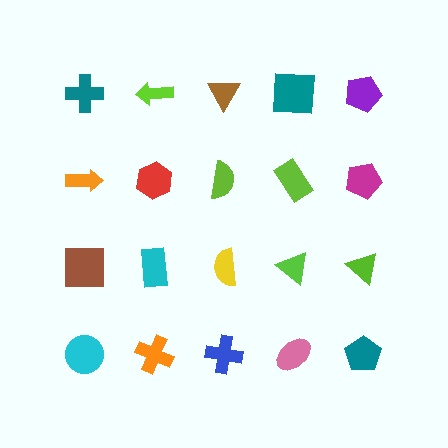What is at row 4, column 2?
An orange cross.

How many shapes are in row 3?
5 shapes.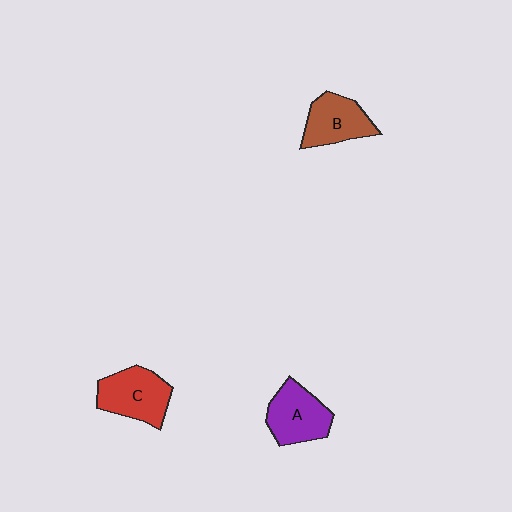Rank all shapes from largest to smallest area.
From largest to smallest: C (red), A (purple), B (brown).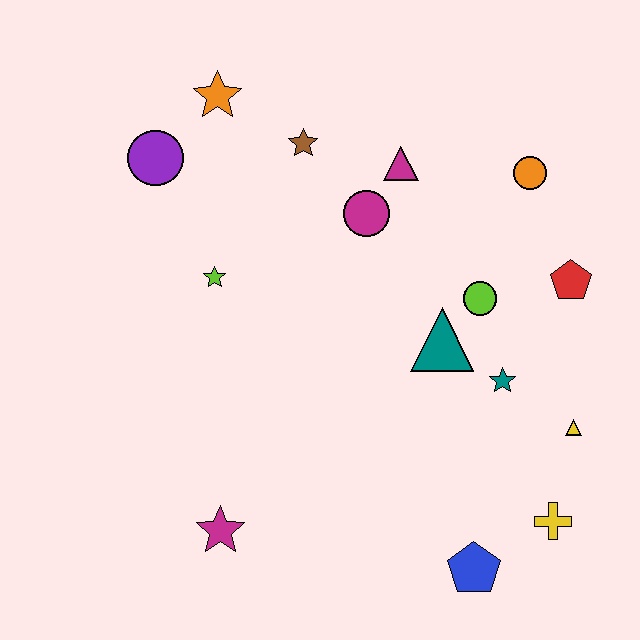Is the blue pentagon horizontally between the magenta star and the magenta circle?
No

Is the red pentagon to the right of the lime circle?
Yes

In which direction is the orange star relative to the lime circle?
The orange star is to the left of the lime circle.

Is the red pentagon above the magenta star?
Yes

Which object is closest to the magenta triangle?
The magenta circle is closest to the magenta triangle.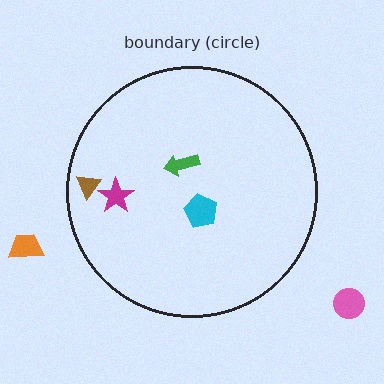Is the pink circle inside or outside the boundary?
Outside.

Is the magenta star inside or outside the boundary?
Inside.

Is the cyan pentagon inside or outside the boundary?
Inside.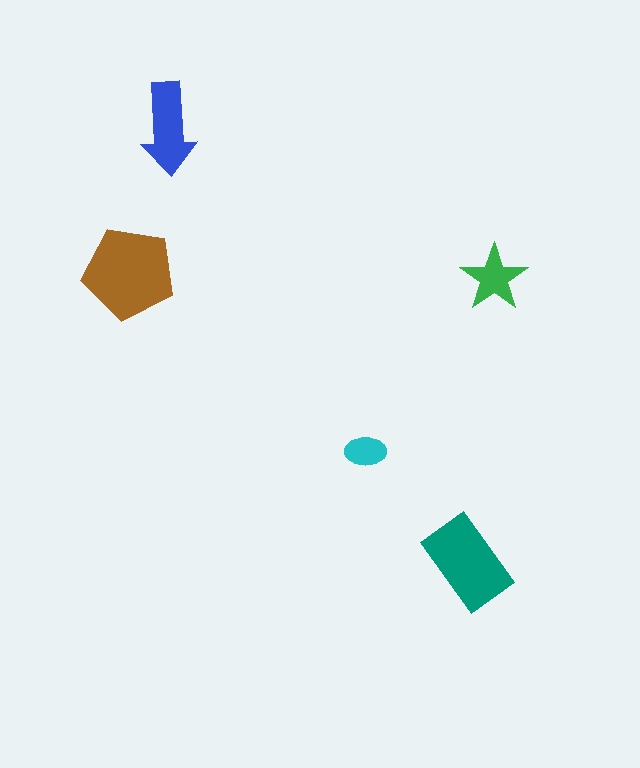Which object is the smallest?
The cyan ellipse.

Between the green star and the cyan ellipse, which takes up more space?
The green star.